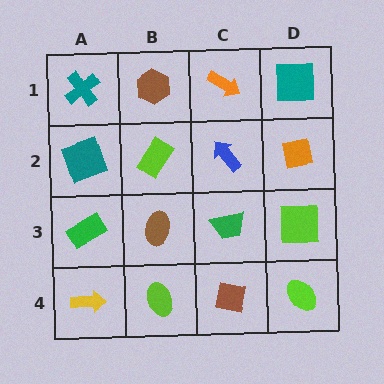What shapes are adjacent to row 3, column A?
A teal square (row 2, column A), a yellow arrow (row 4, column A), a brown ellipse (row 3, column B).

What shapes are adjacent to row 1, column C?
A blue arrow (row 2, column C), a brown hexagon (row 1, column B), a teal square (row 1, column D).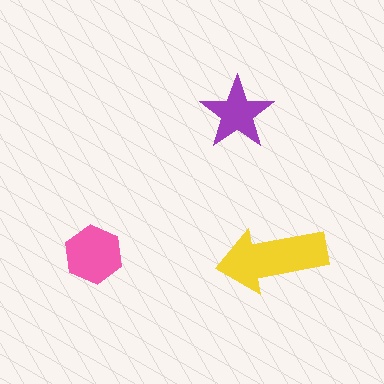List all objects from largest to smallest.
The yellow arrow, the pink hexagon, the purple star.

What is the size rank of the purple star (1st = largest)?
3rd.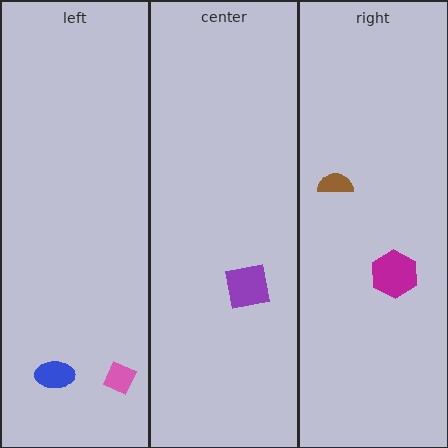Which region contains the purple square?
The center region.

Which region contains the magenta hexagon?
The right region.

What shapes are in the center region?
The purple square.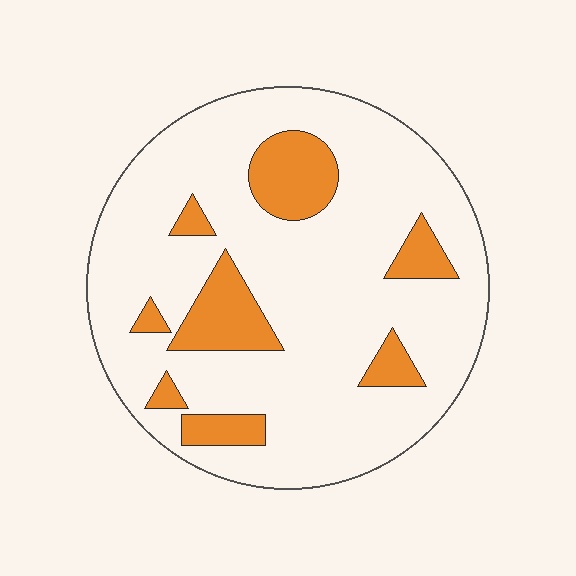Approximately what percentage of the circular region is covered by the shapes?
Approximately 20%.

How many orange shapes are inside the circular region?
8.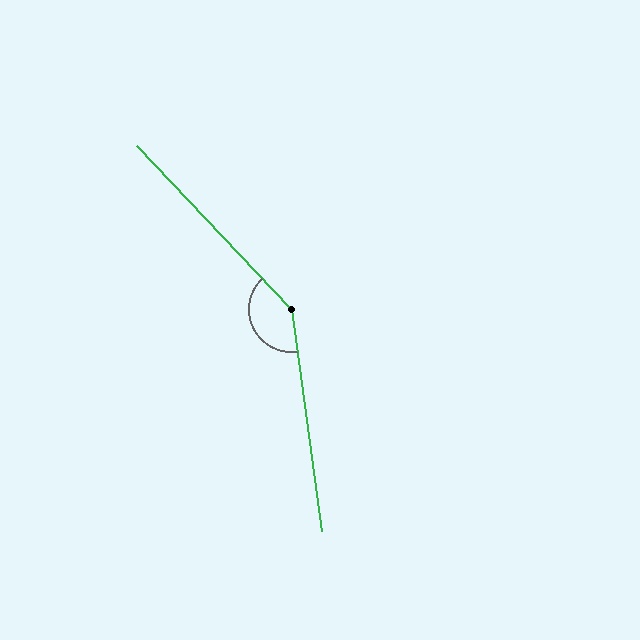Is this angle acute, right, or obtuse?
It is obtuse.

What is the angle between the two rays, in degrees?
Approximately 144 degrees.